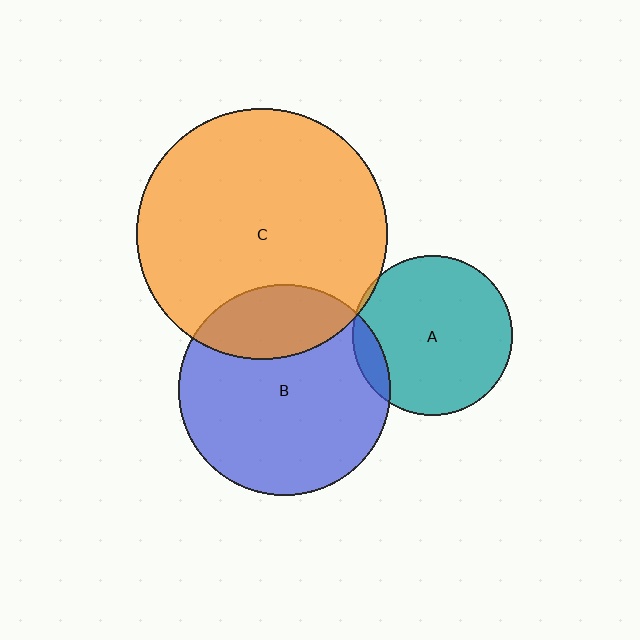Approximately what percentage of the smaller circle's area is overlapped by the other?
Approximately 10%.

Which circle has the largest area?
Circle C (orange).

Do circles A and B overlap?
Yes.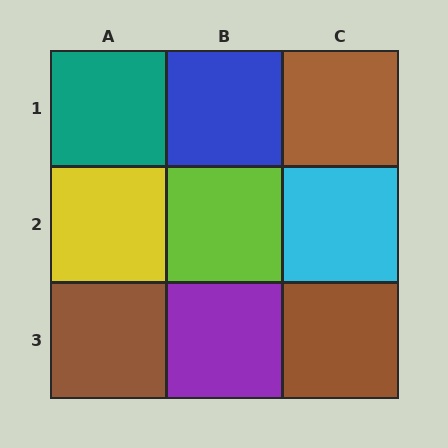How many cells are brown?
3 cells are brown.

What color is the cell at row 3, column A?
Brown.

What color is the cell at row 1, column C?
Brown.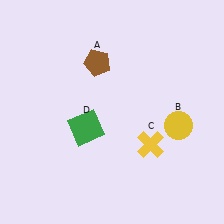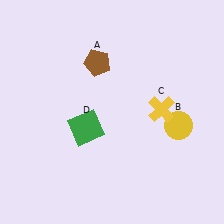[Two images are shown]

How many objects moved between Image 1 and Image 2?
1 object moved between the two images.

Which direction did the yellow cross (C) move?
The yellow cross (C) moved up.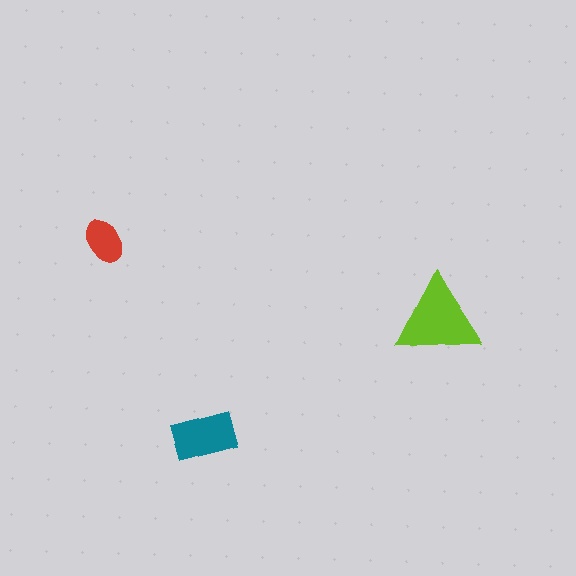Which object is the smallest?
The red ellipse.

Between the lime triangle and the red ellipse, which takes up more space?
The lime triangle.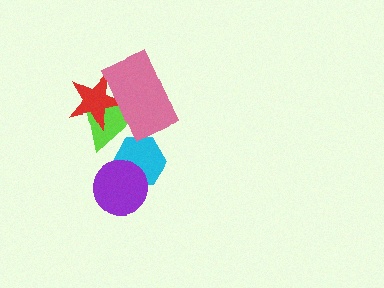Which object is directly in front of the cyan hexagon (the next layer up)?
The lime triangle is directly in front of the cyan hexagon.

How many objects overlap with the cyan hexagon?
2 objects overlap with the cyan hexagon.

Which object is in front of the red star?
The pink rectangle is in front of the red star.